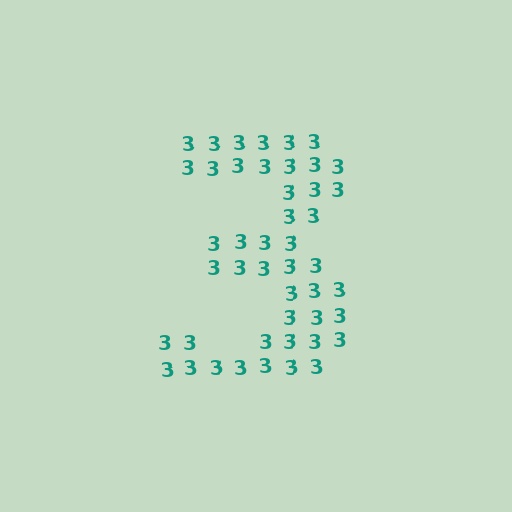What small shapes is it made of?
It is made of small digit 3's.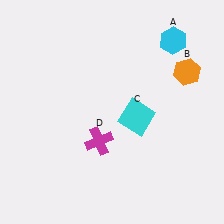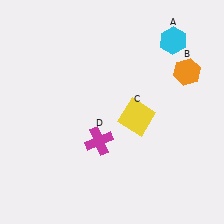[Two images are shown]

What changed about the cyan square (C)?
In Image 1, C is cyan. In Image 2, it changed to yellow.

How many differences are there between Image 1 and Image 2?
There is 1 difference between the two images.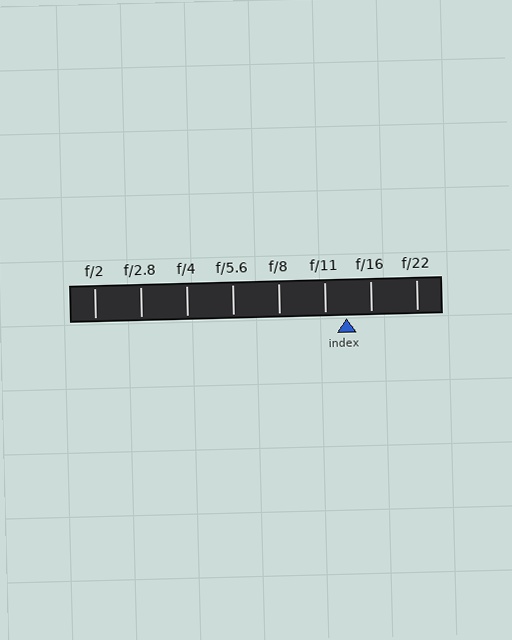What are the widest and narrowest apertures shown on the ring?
The widest aperture shown is f/2 and the narrowest is f/22.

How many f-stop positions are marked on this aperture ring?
There are 8 f-stop positions marked.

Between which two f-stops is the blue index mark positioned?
The index mark is between f/11 and f/16.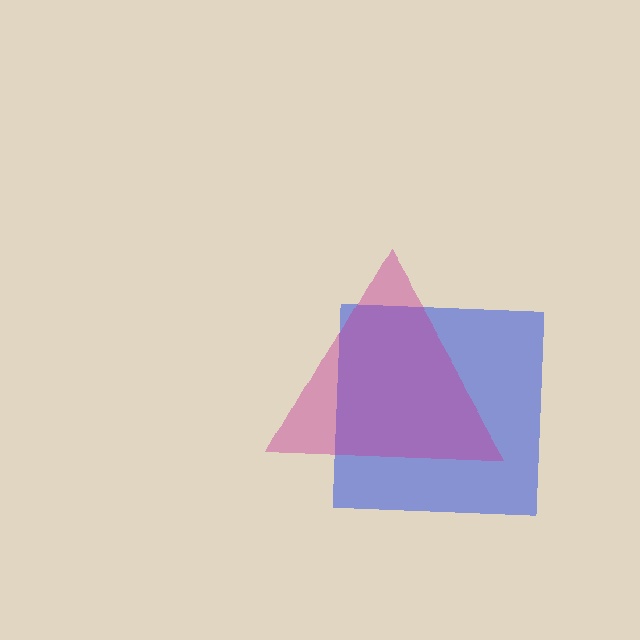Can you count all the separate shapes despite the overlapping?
Yes, there are 2 separate shapes.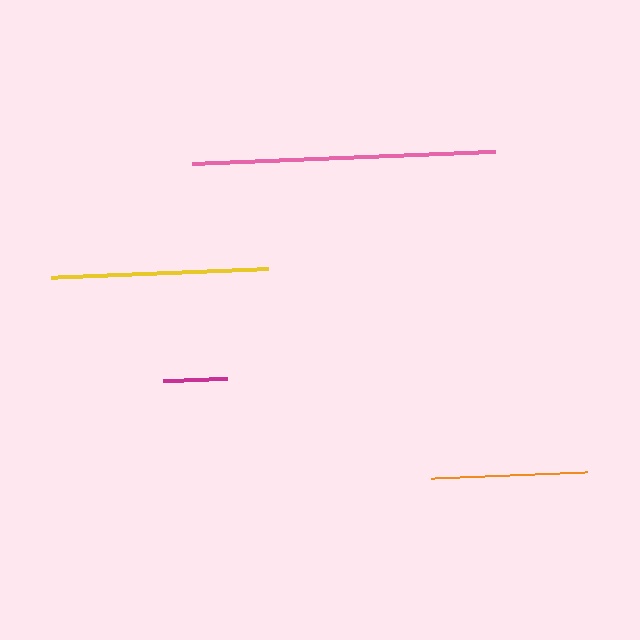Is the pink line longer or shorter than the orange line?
The pink line is longer than the orange line.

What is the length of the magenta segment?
The magenta segment is approximately 64 pixels long.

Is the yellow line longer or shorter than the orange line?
The yellow line is longer than the orange line.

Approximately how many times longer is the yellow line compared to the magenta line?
The yellow line is approximately 3.4 times the length of the magenta line.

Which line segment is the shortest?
The magenta line is the shortest at approximately 64 pixels.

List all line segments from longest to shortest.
From longest to shortest: pink, yellow, orange, magenta.